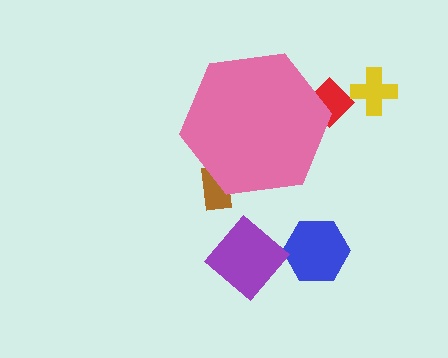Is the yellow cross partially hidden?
No, the yellow cross is fully visible.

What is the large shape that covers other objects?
A pink hexagon.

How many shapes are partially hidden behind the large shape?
2 shapes are partially hidden.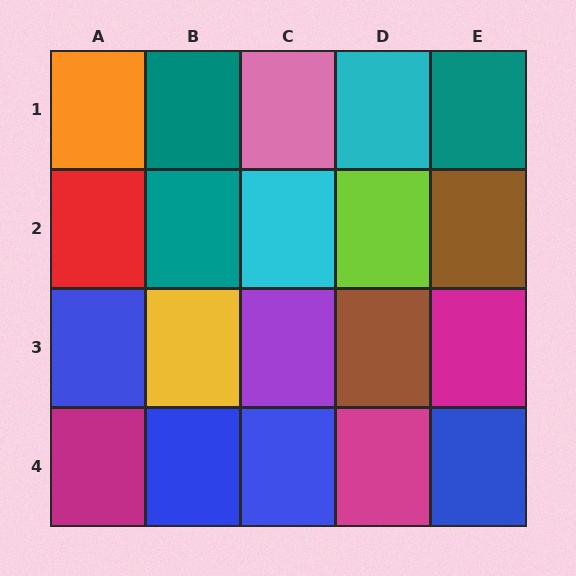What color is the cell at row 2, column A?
Red.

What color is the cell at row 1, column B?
Teal.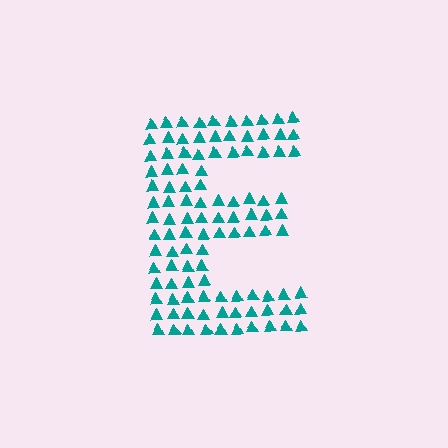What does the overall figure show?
The overall figure shows the letter E.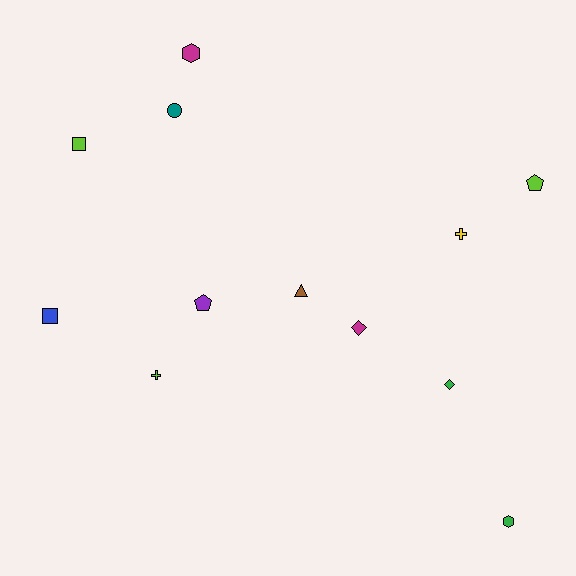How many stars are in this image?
There are no stars.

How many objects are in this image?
There are 12 objects.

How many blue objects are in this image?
There is 1 blue object.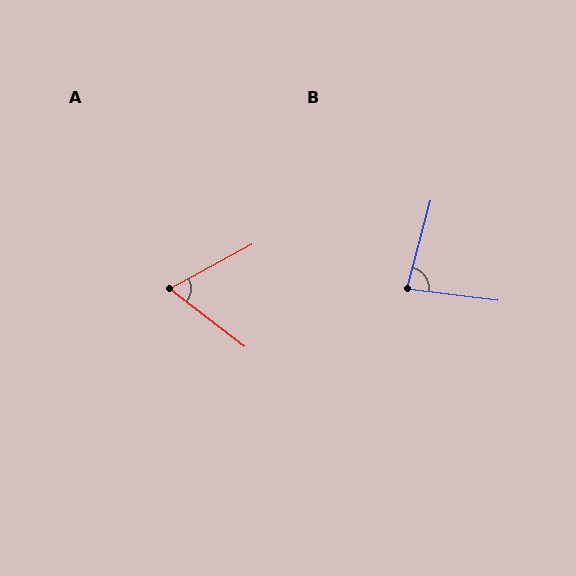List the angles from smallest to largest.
A (66°), B (82°).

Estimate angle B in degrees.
Approximately 82 degrees.